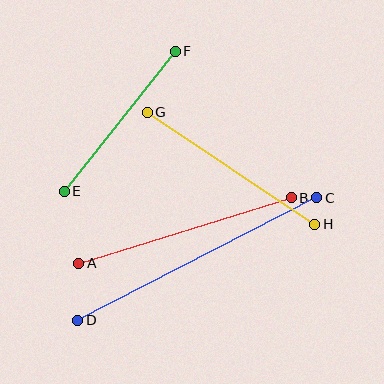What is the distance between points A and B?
The distance is approximately 223 pixels.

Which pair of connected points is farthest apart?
Points C and D are farthest apart.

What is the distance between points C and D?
The distance is approximately 268 pixels.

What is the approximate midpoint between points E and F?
The midpoint is at approximately (120, 121) pixels.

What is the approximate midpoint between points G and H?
The midpoint is at approximately (231, 168) pixels.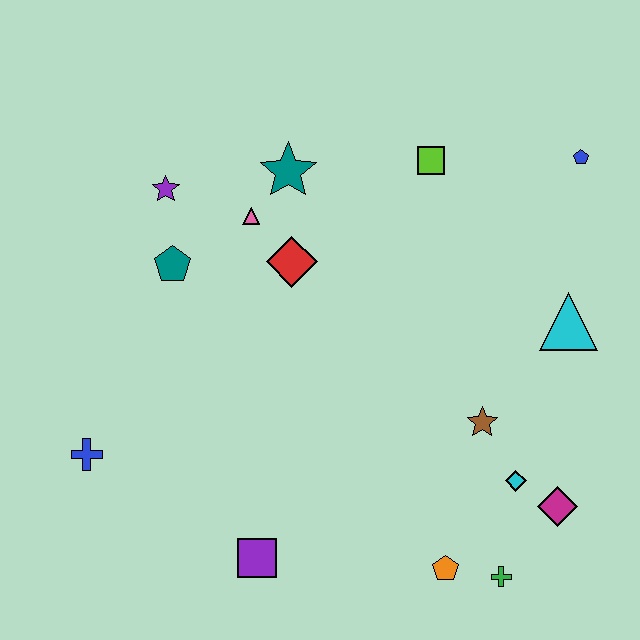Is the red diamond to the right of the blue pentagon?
No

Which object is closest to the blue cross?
The purple square is closest to the blue cross.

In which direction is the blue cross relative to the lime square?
The blue cross is to the left of the lime square.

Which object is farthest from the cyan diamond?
The purple star is farthest from the cyan diamond.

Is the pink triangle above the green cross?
Yes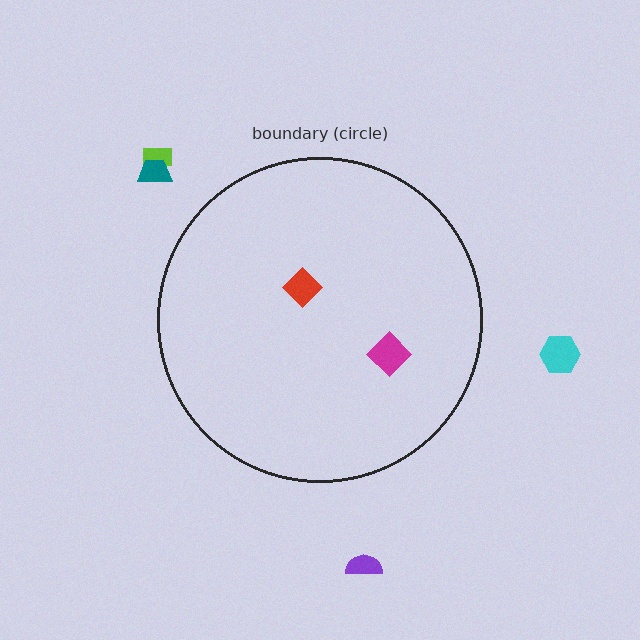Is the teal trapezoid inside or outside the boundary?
Outside.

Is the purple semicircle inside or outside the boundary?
Outside.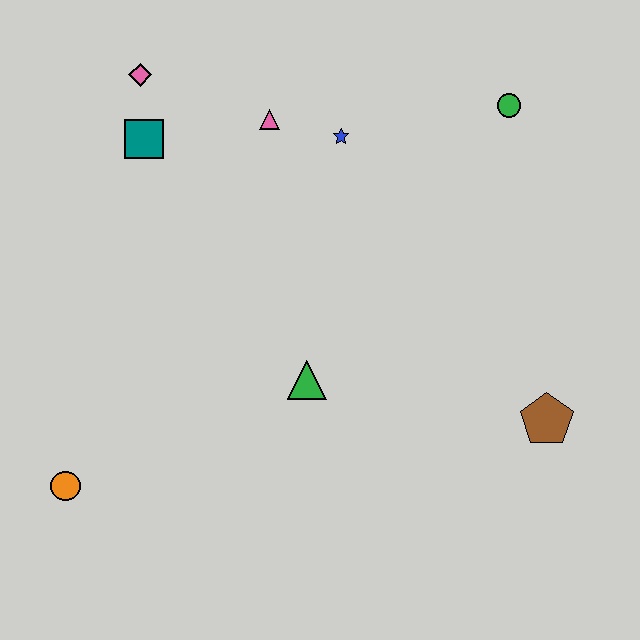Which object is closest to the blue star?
The pink triangle is closest to the blue star.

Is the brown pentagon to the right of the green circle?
Yes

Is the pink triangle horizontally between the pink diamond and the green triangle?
Yes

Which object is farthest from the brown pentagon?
The pink diamond is farthest from the brown pentagon.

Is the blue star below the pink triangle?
Yes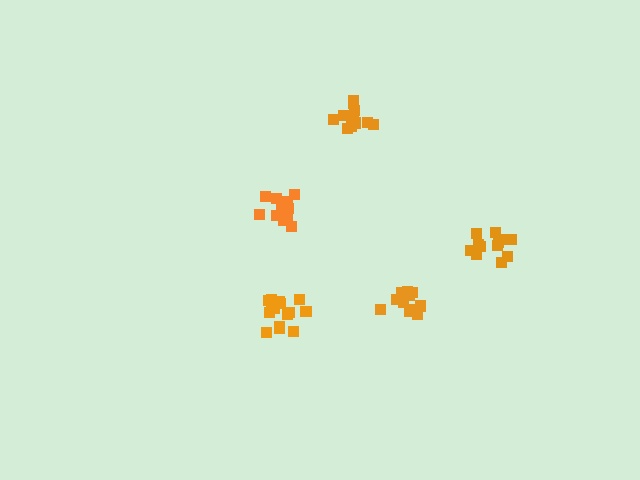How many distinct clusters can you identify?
There are 5 distinct clusters.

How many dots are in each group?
Group 1: 15 dots, Group 2: 12 dots, Group 3: 12 dots, Group 4: 13 dots, Group 5: 14 dots (66 total).